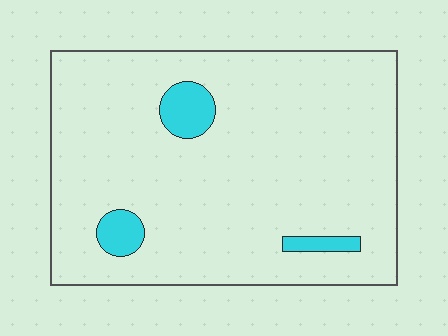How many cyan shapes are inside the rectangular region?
3.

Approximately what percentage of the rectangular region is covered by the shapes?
Approximately 5%.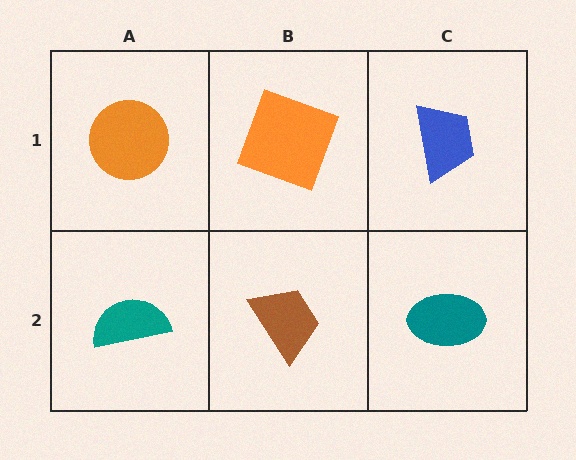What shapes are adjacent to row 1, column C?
A teal ellipse (row 2, column C), an orange square (row 1, column B).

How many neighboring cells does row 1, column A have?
2.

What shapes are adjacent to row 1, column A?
A teal semicircle (row 2, column A), an orange square (row 1, column B).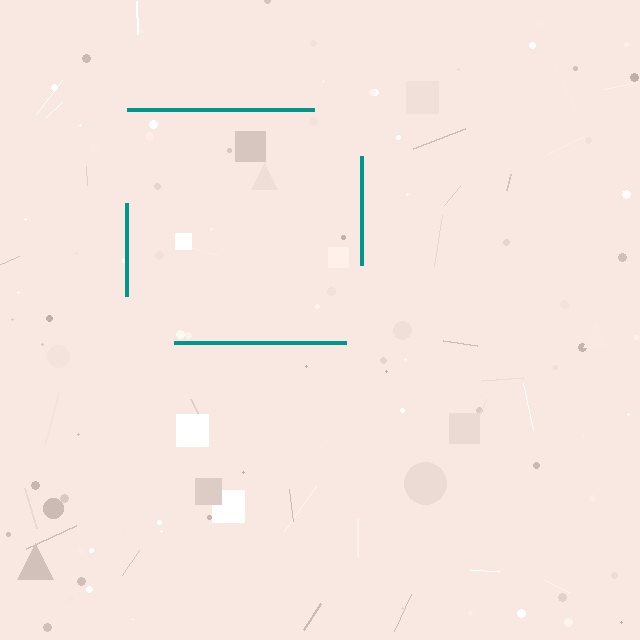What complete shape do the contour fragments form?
The contour fragments form a square.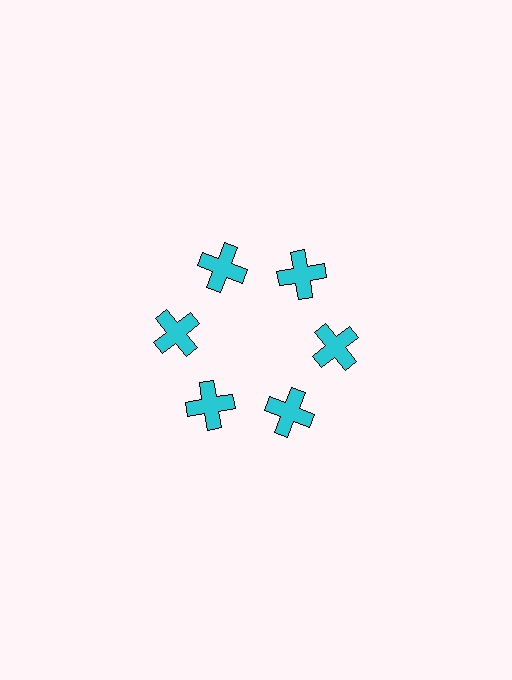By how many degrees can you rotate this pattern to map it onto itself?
The pattern maps onto itself every 60 degrees of rotation.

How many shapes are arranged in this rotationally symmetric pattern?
There are 6 shapes, arranged in 6 groups of 1.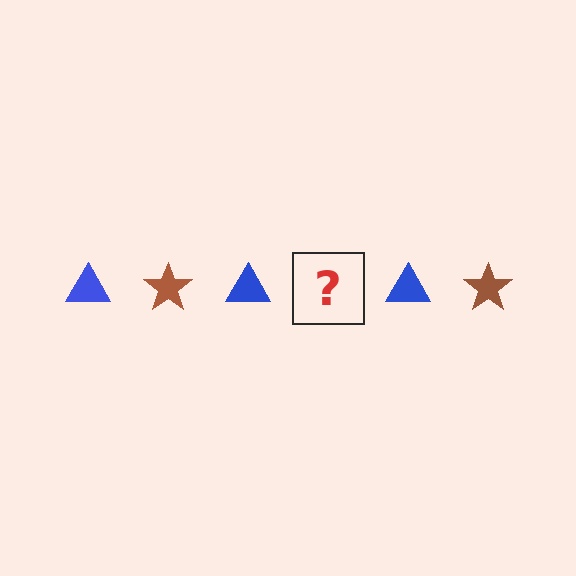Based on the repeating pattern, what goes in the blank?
The blank should be a brown star.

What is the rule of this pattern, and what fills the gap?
The rule is that the pattern alternates between blue triangle and brown star. The gap should be filled with a brown star.